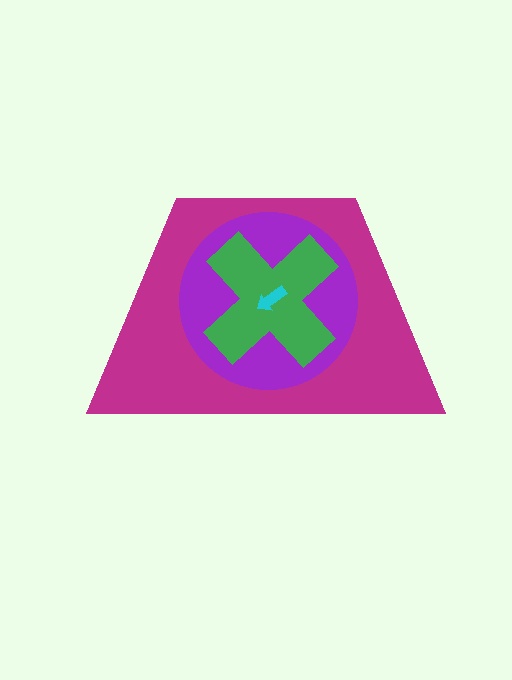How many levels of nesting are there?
4.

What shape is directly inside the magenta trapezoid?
The purple circle.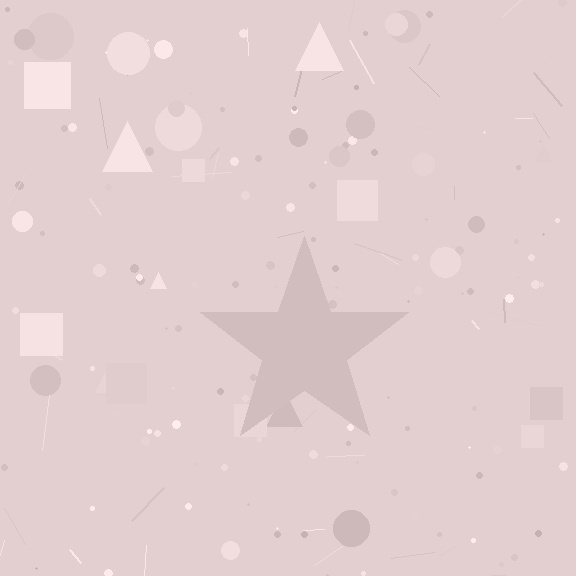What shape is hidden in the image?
A star is hidden in the image.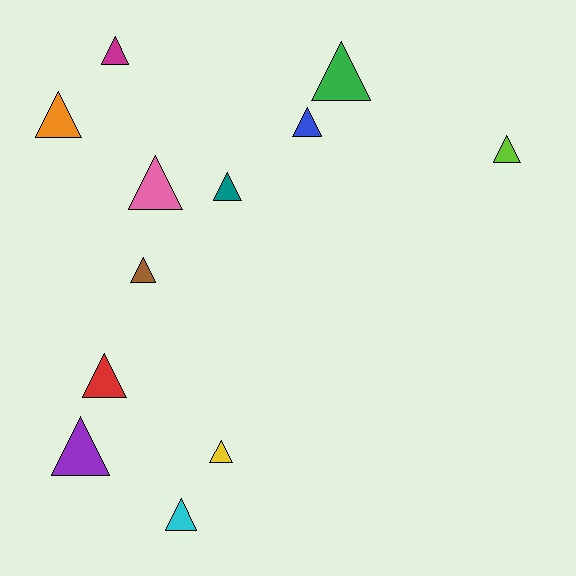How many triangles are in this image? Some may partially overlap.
There are 12 triangles.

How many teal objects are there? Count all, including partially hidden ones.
There is 1 teal object.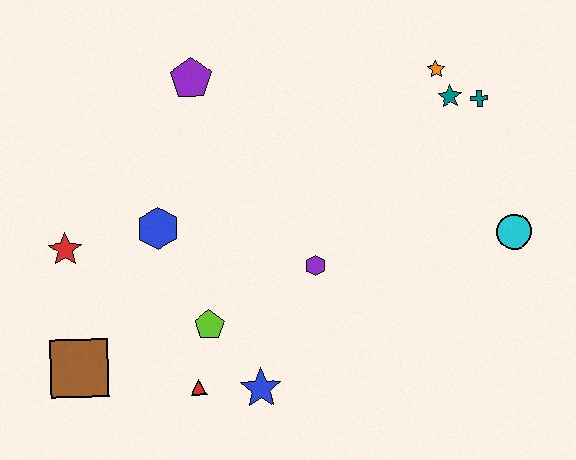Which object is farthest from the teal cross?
The brown square is farthest from the teal cross.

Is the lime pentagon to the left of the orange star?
Yes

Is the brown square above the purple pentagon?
No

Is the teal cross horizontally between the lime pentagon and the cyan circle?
Yes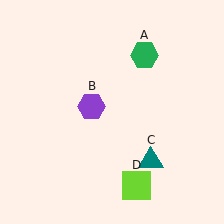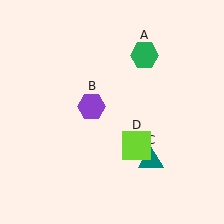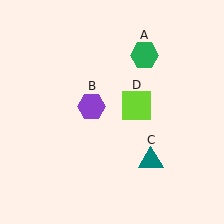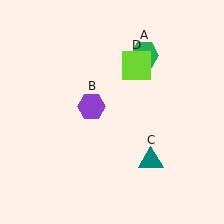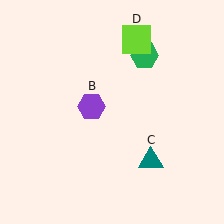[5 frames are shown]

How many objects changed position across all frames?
1 object changed position: lime square (object D).